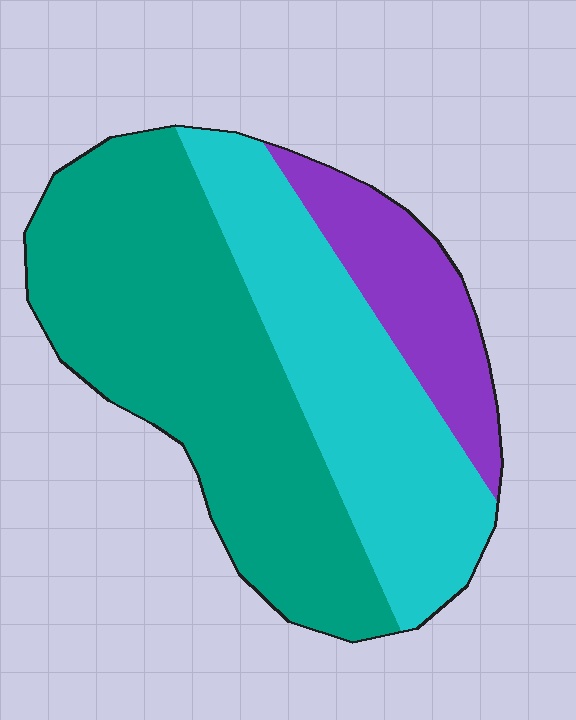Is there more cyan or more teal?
Teal.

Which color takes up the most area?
Teal, at roughly 50%.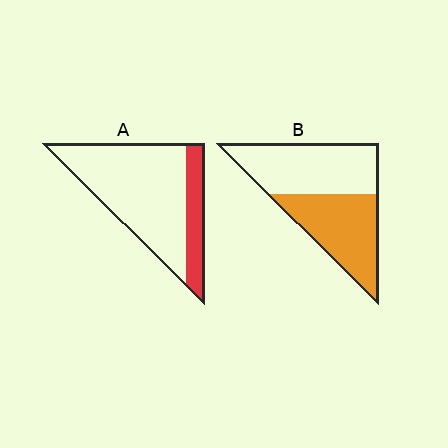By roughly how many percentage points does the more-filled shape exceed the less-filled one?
By roughly 25 percentage points (B over A).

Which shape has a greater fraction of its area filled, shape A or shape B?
Shape B.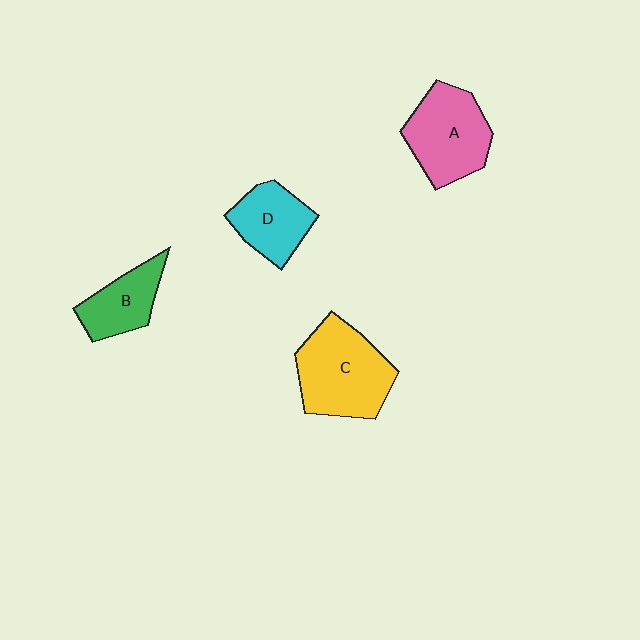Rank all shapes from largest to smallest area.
From largest to smallest: C (yellow), A (pink), D (cyan), B (green).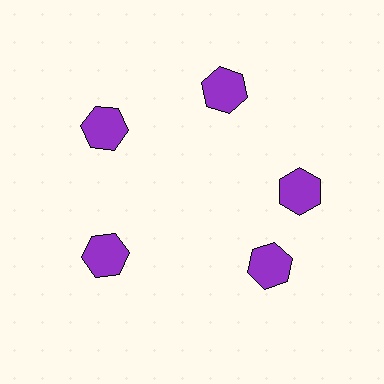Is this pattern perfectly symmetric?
No. The 5 purple hexagons are arranged in a ring, but one element near the 5 o'clock position is rotated out of alignment along the ring, breaking the 5-fold rotational symmetry.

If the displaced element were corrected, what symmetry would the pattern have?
It would have 5-fold rotational symmetry — the pattern would map onto itself every 72 degrees.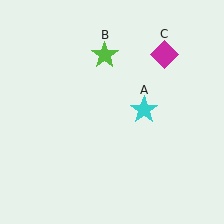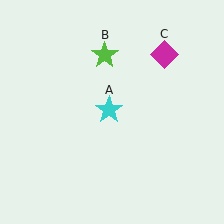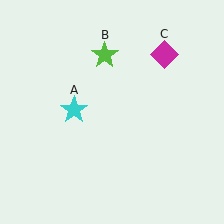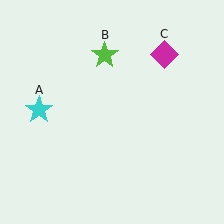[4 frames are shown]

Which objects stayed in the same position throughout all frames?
Lime star (object B) and magenta diamond (object C) remained stationary.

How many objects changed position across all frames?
1 object changed position: cyan star (object A).